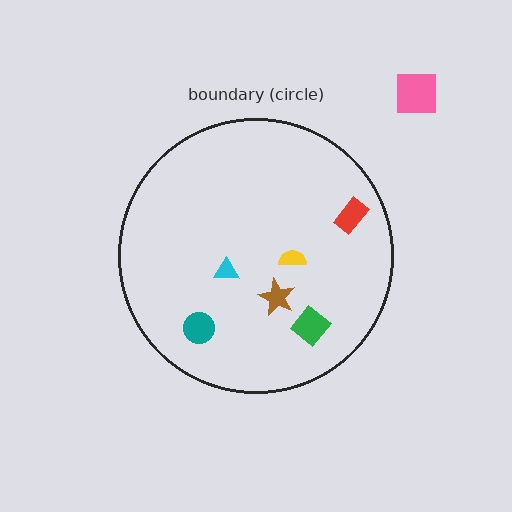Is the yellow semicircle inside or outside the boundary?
Inside.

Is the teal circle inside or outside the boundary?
Inside.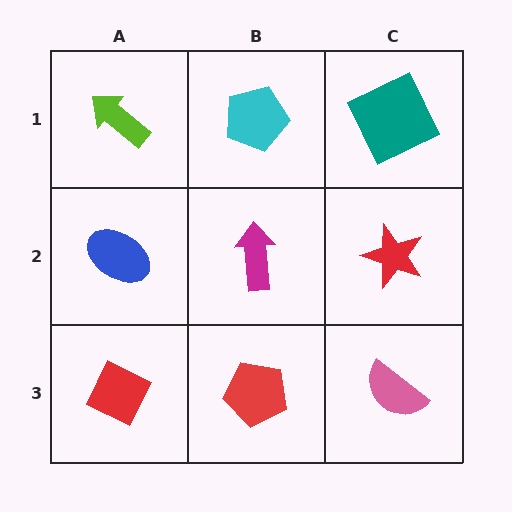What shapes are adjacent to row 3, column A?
A blue ellipse (row 2, column A), a red pentagon (row 3, column B).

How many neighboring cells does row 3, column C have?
2.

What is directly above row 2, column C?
A teal square.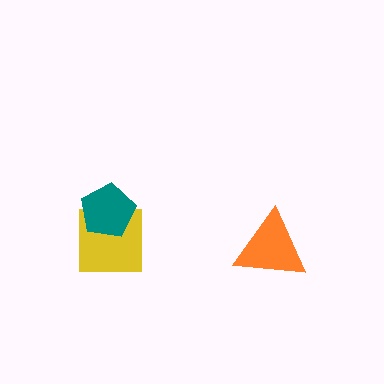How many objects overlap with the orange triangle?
0 objects overlap with the orange triangle.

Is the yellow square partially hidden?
Yes, it is partially covered by another shape.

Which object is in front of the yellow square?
The teal pentagon is in front of the yellow square.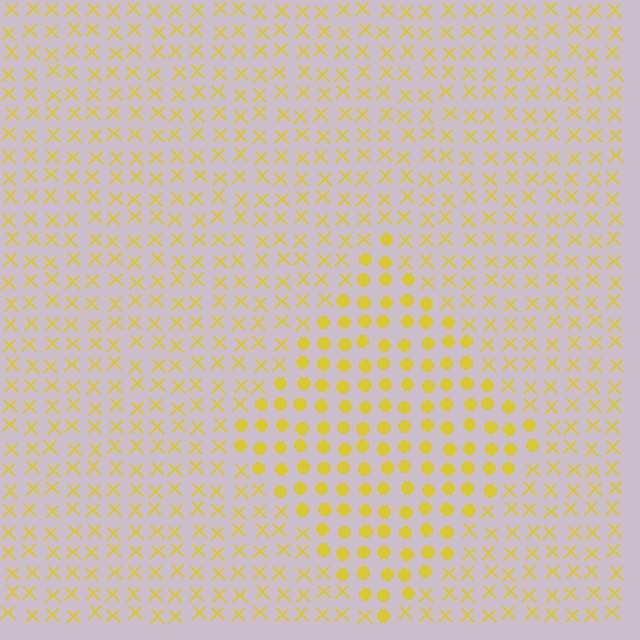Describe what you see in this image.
The image is filled with small yellow elements arranged in a uniform grid. A diamond-shaped region contains circles, while the surrounding area contains X marks. The boundary is defined purely by the change in element shape.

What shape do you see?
I see a diamond.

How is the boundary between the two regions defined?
The boundary is defined by a change in element shape: circles inside vs. X marks outside. All elements share the same color and spacing.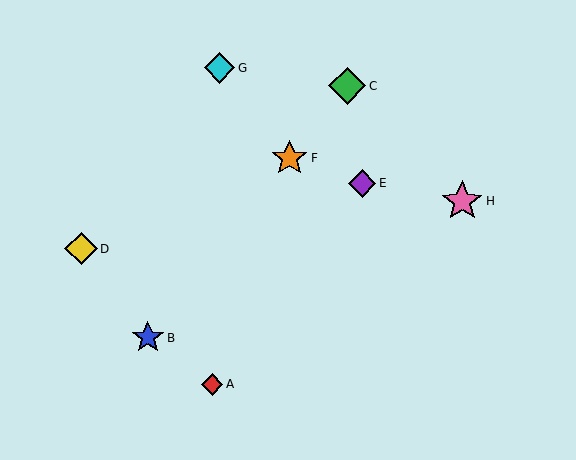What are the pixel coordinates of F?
Object F is at (290, 158).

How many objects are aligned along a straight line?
3 objects (B, C, F) are aligned along a straight line.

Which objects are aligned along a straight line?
Objects B, C, F are aligned along a straight line.